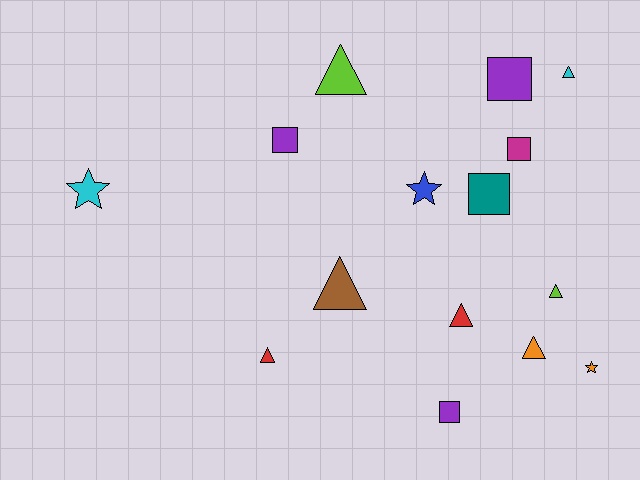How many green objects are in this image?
There are no green objects.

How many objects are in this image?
There are 15 objects.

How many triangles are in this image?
There are 7 triangles.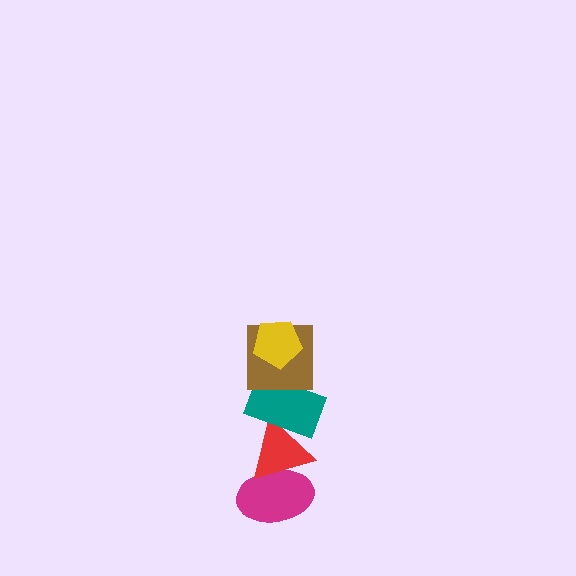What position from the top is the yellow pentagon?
The yellow pentagon is 1st from the top.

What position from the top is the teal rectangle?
The teal rectangle is 3rd from the top.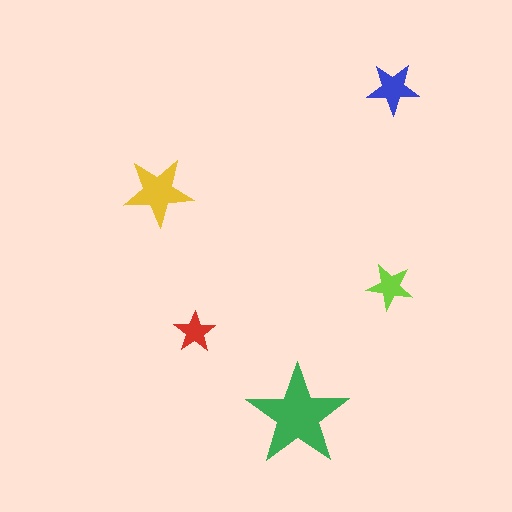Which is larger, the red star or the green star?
The green one.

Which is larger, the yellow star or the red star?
The yellow one.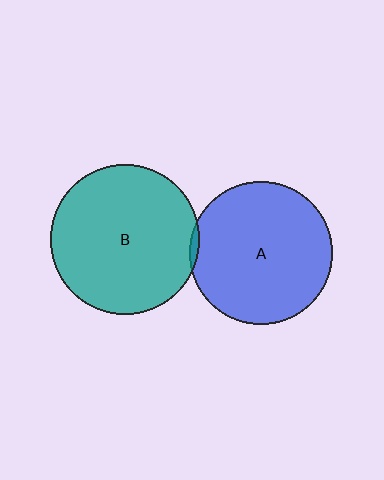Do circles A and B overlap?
Yes.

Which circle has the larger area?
Circle B (teal).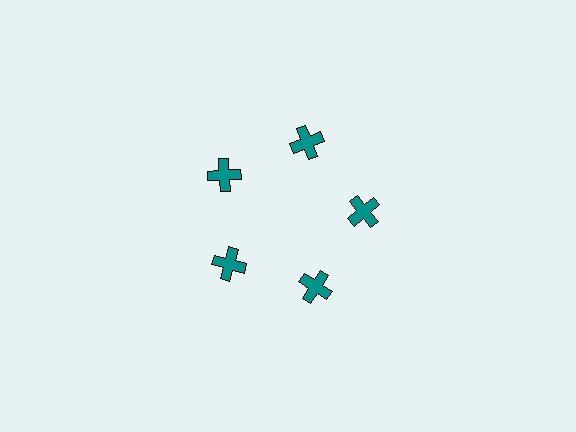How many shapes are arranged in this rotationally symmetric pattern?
There are 5 shapes, arranged in 5 groups of 1.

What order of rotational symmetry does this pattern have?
This pattern has 5-fold rotational symmetry.